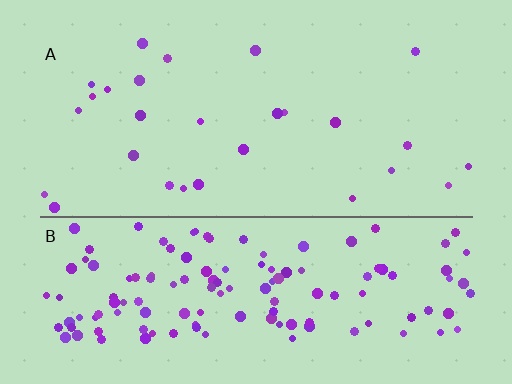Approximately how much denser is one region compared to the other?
Approximately 5.2× — region B over region A.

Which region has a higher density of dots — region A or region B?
B (the bottom).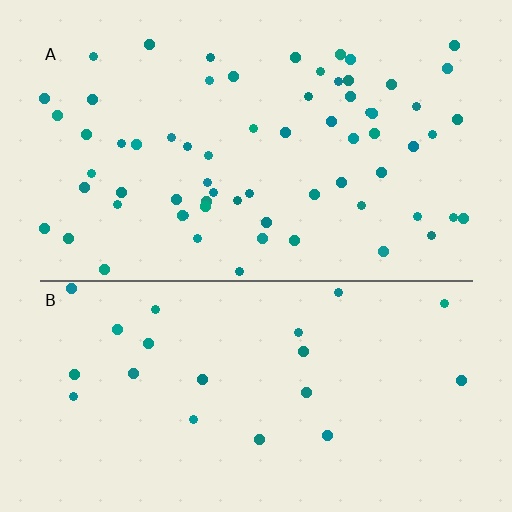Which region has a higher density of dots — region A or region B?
A (the top).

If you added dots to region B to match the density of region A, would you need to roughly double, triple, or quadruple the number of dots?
Approximately triple.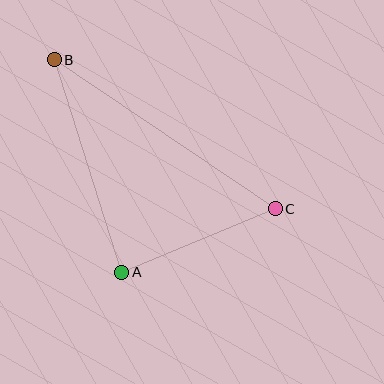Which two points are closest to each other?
Points A and C are closest to each other.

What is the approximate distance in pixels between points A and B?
The distance between A and B is approximately 223 pixels.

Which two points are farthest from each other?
Points B and C are farthest from each other.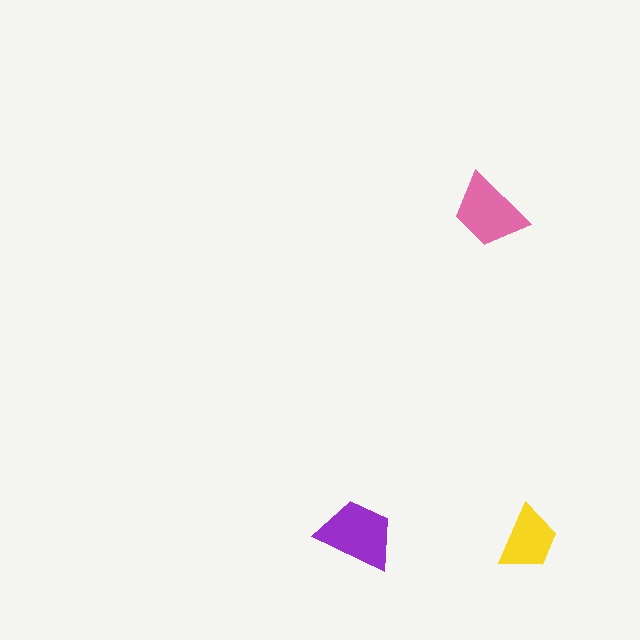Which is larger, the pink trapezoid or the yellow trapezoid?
The pink one.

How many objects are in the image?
There are 3 objects in the image.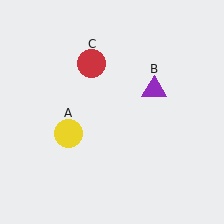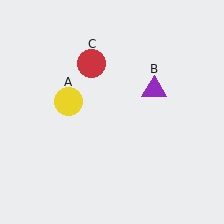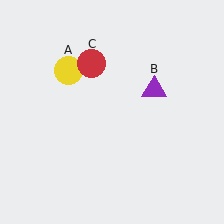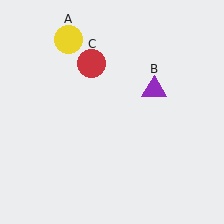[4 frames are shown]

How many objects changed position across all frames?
1 object changed position: yellow circle (object A).